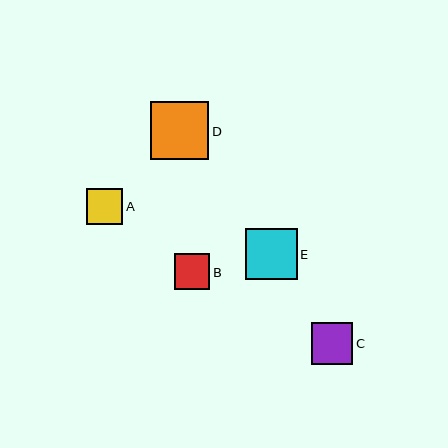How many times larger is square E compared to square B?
Square E is approximately 1.4 times the size of square B.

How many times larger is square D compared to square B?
Square D is approximately 1.6 times the size of square B.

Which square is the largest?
Square D is the largest with a size of approximately 58 pixels.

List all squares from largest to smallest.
From largest to smallest: D, E, C, A, B.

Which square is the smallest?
Square B is the smallest with a size of approximately 35 pixels.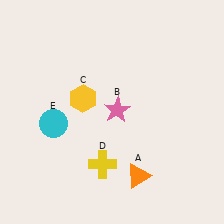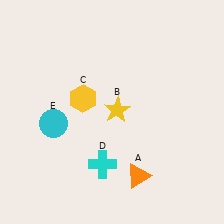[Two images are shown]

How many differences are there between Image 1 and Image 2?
There are 2 differences between the two images.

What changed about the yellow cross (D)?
In Image 1, D is yellow. In Image 2, it changed to cyan.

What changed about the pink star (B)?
In Image 1, B is pink. In Image 2, it changed to yellow.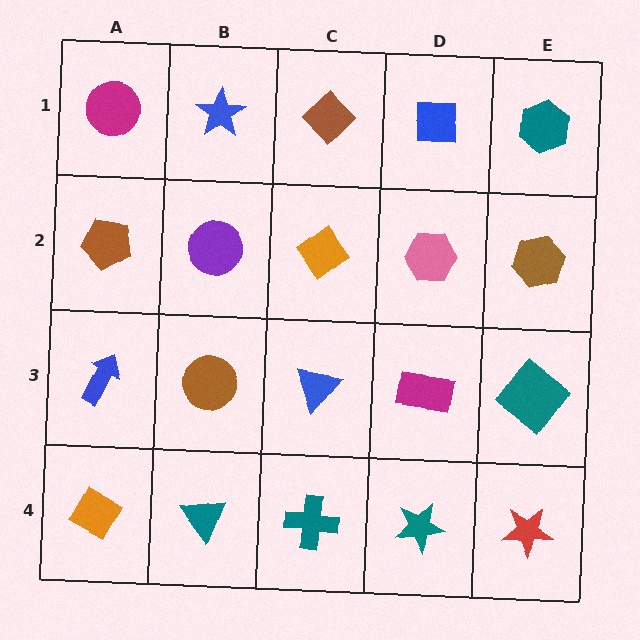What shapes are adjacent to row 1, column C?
An orange diamond (row 2, column C), a blue star (row 1, column B), a blue square (row 1, column D).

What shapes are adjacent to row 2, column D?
A blue square (row 1, column D), a magenta rectangle (row 3, column D), an orange diamond (row 2, column C), a brown hexagon (row 2, column E).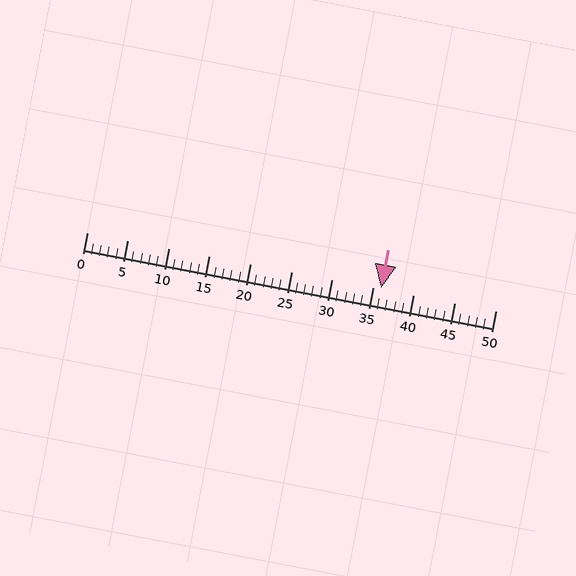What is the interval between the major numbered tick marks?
The major tick marks are spaced 5 units apart.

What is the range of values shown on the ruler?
The ruler shows values from 0 to 50.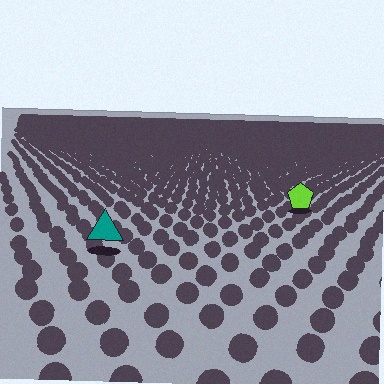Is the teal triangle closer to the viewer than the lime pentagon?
Yes. The teal triangle is closer — you can tell from the texture gradient: the ground texture is coarser near it.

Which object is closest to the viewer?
The teal triangle is closest. The texture marks near it are larger and more spread out.